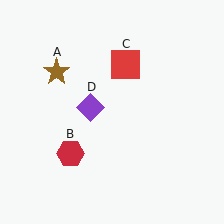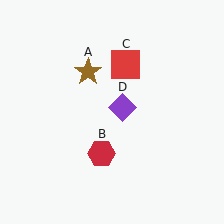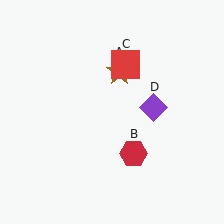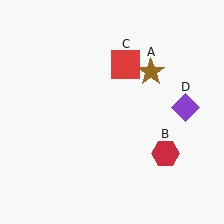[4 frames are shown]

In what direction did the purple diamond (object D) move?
The purple diamond (object D) moved right.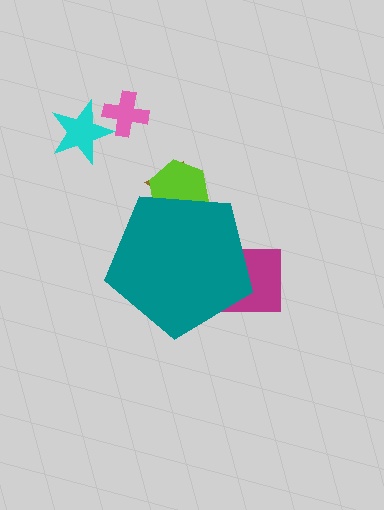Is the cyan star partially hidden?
No, the cyan star is fully visible.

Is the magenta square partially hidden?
Yes, the magenta square is partially hidden behind the teal pentagon.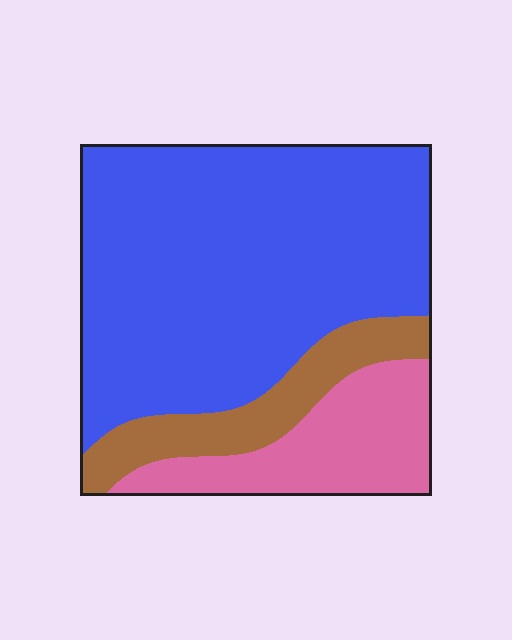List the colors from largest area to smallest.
From largest to smallest: blue, pink, brown.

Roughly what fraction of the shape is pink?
Pink takes up about one fifth (1/5) of the shape.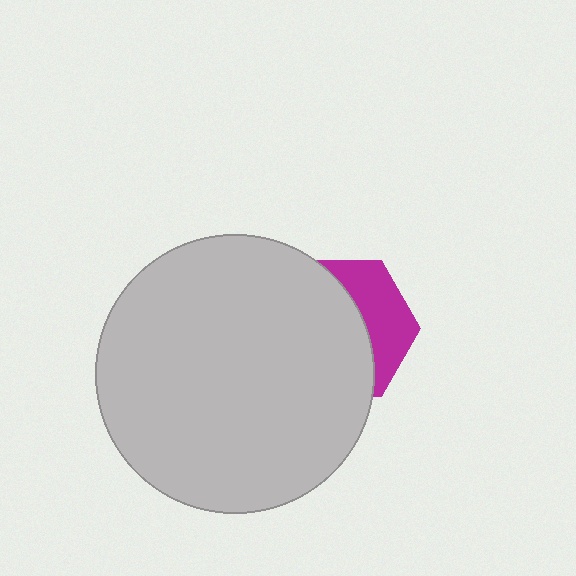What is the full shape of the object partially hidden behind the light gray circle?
The partially hidden object is a magenta hexagon.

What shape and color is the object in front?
The object in front is a light gray circle.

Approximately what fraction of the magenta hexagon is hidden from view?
Roughly 65% of the magenta hexagon is hidden behind the light gray circle.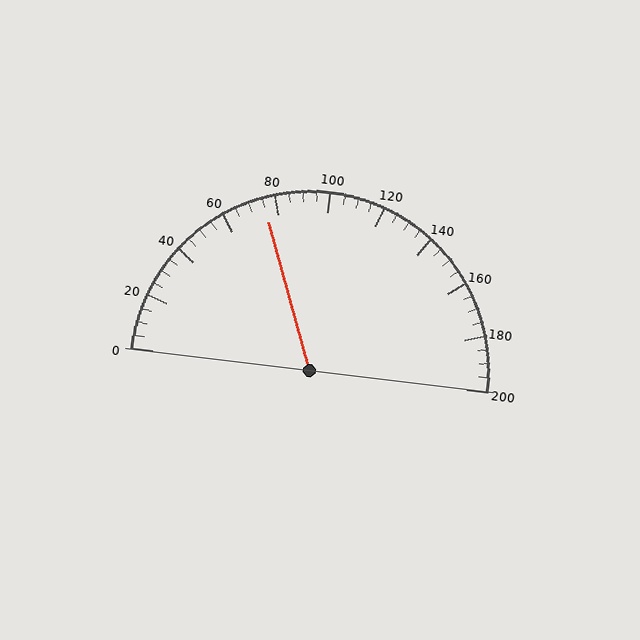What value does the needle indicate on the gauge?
The needle indicates approximately 75.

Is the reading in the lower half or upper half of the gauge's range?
The reading is in the lower half of the range (0 to 200).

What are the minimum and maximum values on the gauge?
The gauge ranges from 0 to 200.